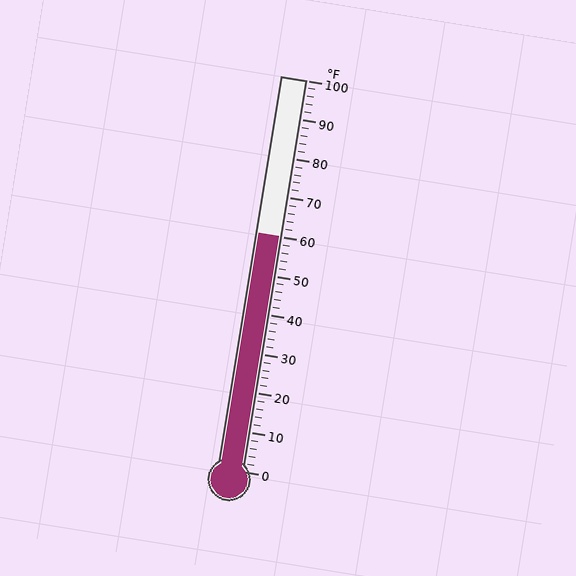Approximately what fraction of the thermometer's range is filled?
The thermometer is filled to approximately 60% of its range.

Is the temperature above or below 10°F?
The temperature is above 10°F.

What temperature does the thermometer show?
The thermometer shows approximately 60°F.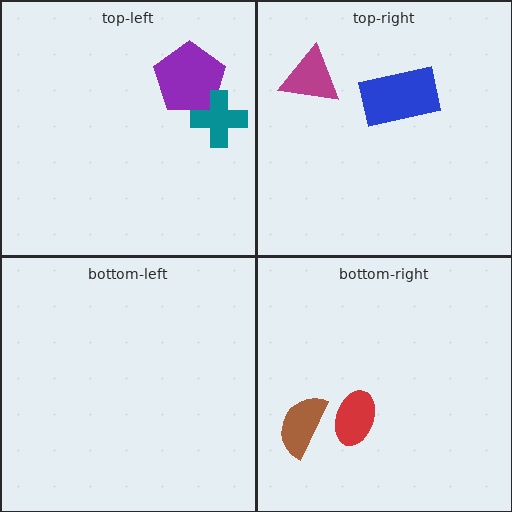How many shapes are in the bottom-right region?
2.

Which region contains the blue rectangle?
The top-right region.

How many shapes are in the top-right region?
2.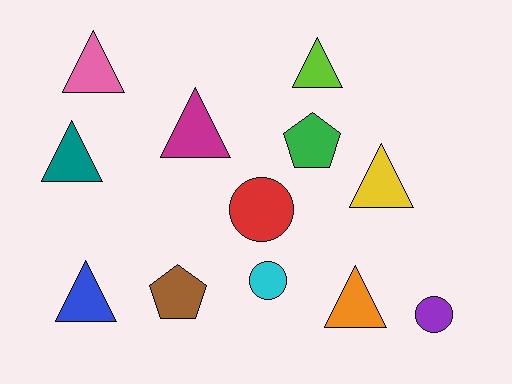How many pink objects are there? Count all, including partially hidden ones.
There is 1 pink object.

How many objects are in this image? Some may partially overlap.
There are 12 objects.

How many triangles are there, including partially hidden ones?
There are 7 triangles.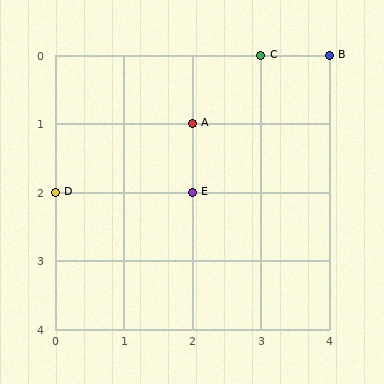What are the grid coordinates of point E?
Point E is at grid coordinates (2, 2).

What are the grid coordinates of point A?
Point A is at grid coordinates (2, 1).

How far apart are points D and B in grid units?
Points D and B are 4 columns and 2 rows apart (about 4.5 grid units diagonally).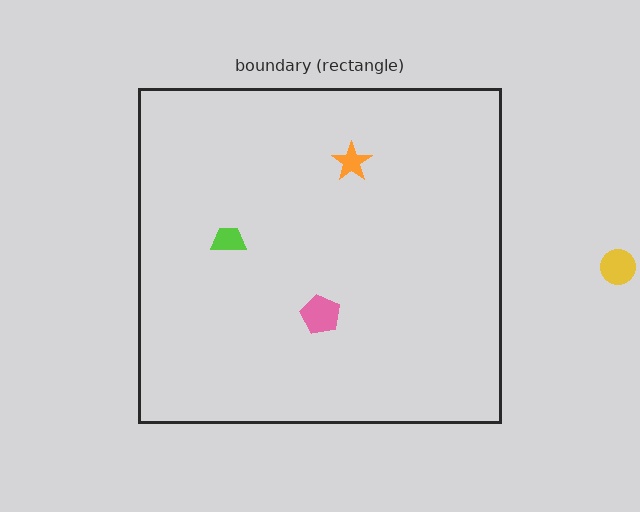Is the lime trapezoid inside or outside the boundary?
Inside.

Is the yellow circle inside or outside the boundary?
Outside.